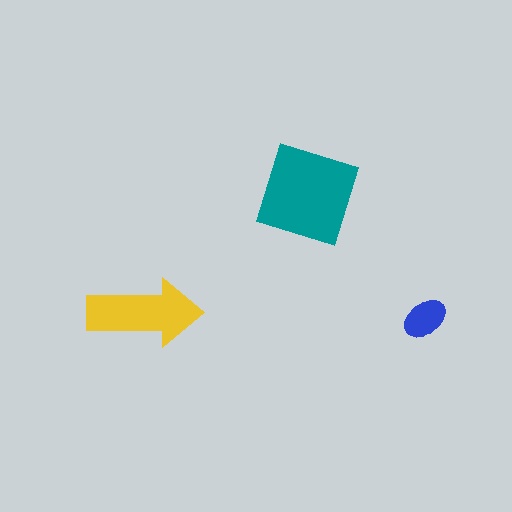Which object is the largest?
The teal square.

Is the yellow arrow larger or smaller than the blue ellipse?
Larger.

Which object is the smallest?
The blue ellipse.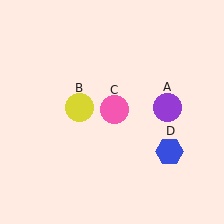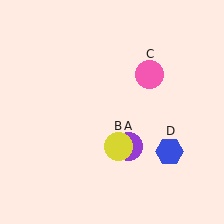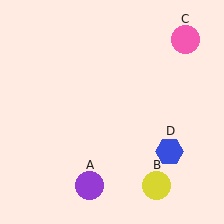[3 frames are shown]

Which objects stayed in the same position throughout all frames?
Blue hexagon (object D) remained stationary.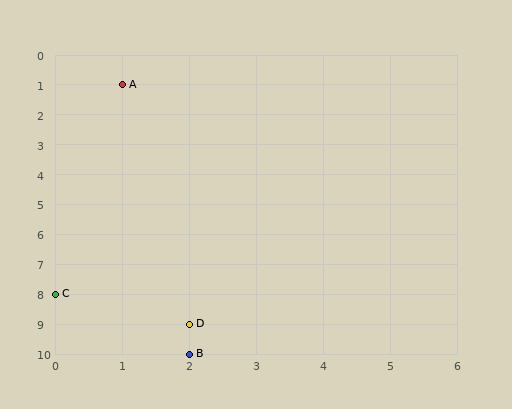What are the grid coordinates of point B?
Point B is at grid coordinates (2, 10).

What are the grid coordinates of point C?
Point C is at grid coordinates (0, 8).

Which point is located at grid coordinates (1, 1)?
Point A is at (1, 1).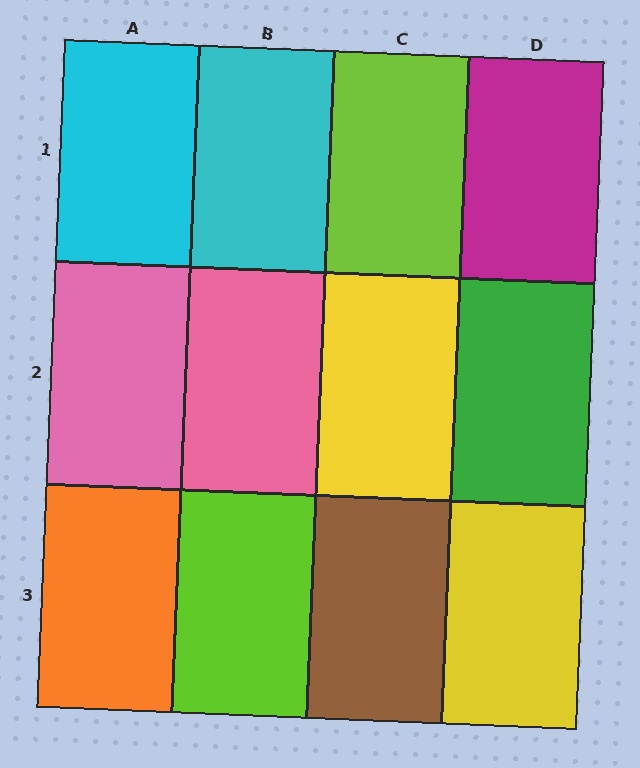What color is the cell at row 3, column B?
Lime.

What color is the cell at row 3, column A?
Orange.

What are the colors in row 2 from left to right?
Pink, pink, yellow, green.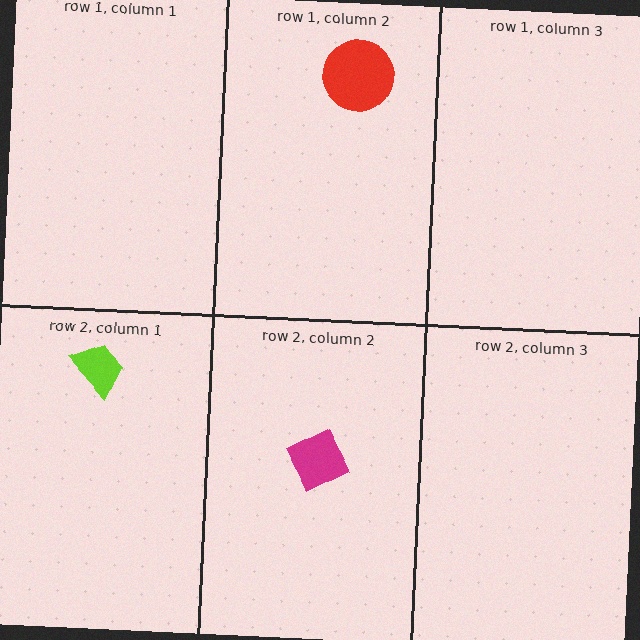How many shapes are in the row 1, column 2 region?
1.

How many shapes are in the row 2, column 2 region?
1.